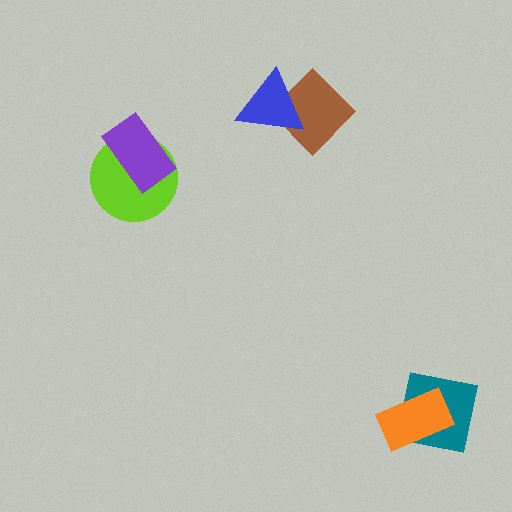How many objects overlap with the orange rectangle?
1 object overlaps with the orange rectangle.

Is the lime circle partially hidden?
Yes, it is partially covered by another shape.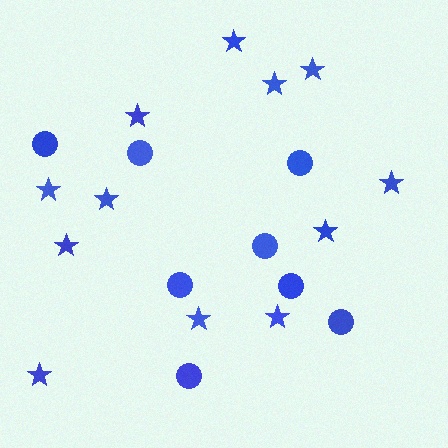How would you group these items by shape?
There are 2 groups: one group of stars (12) and one group of circles (8).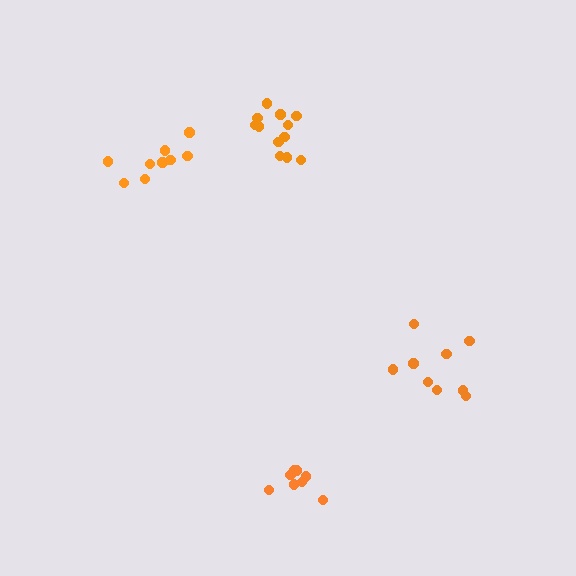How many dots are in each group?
Group 1: 12 dots, Group 2: 8 dots, Group 3: 9 dots, Group 4: 9 dots (38 total).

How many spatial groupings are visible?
There are 4 spatial groupings.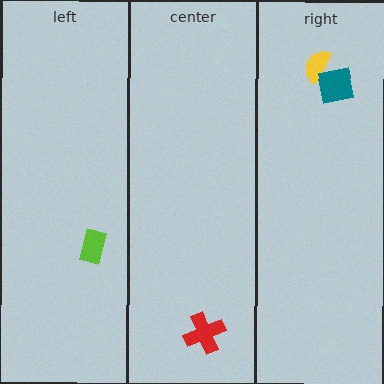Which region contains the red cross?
The center region.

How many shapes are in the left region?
1.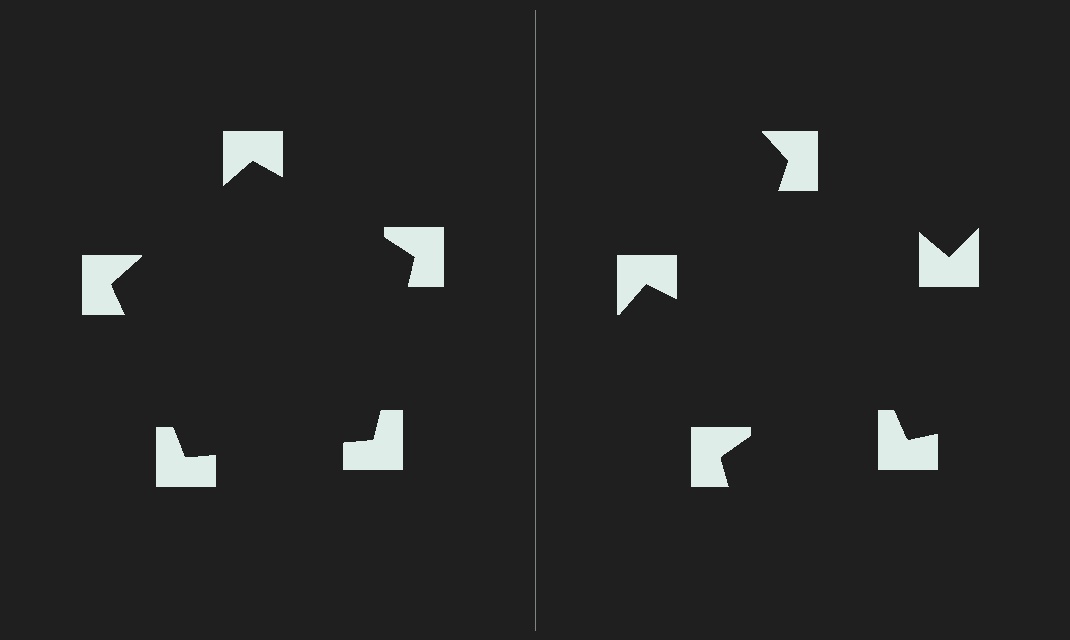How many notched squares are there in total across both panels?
10 — 5 on each side.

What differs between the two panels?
The notched squares are positioned identically on both sides; only the wedge orientations differ. On the left they align to a pentagon; on the right they are misaligned.